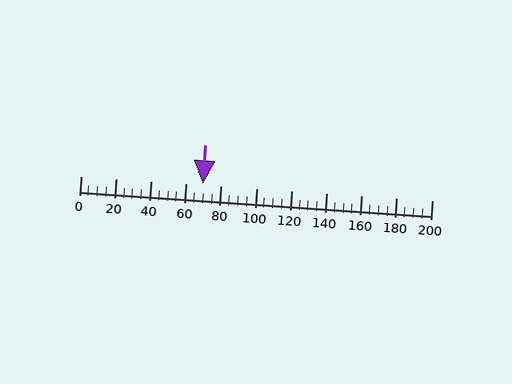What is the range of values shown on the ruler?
The ruler shows values from 0 to 200.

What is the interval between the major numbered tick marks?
The major tick marks are spaced 20 units apart.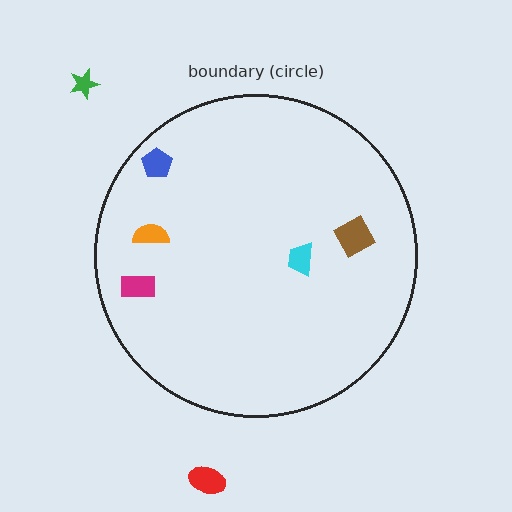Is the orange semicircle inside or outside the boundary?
Inside.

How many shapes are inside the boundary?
5 inside, 2 outside.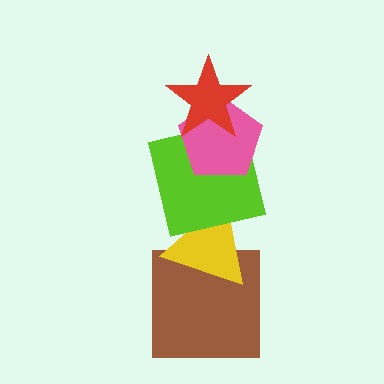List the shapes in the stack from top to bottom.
From top to bottom: the red star, the pink pentagon, the lime square, the yellow triangle, the brown square.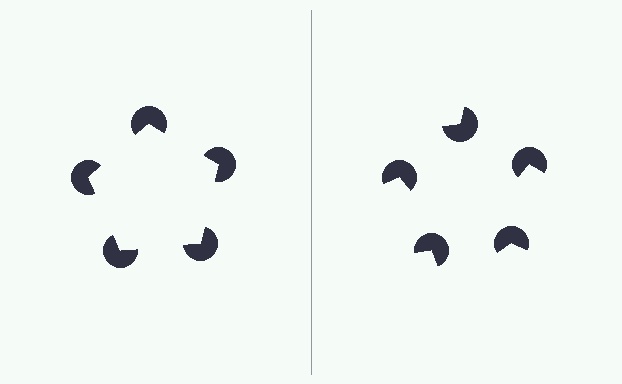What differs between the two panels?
The pac-man discs are positioned identically on both sides; only the wedge orientations differ. On the left they align to a pentagon; on the right they are misaligned.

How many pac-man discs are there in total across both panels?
10 — 5 on each side.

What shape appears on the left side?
An illusory pentagon.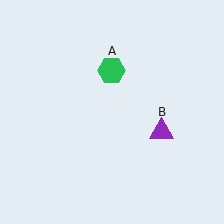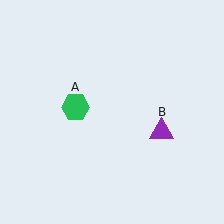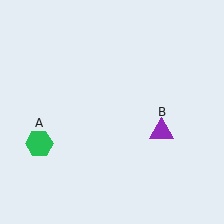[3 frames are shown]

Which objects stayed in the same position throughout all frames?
Purple triangle (object B) remained stationary.